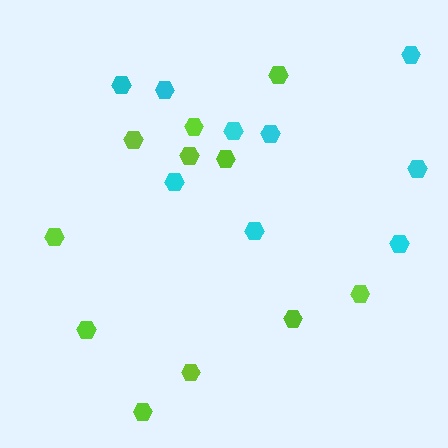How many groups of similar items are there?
There are 2 groups: one group of cyan hexagons (9) and one group of lime hexagons (11).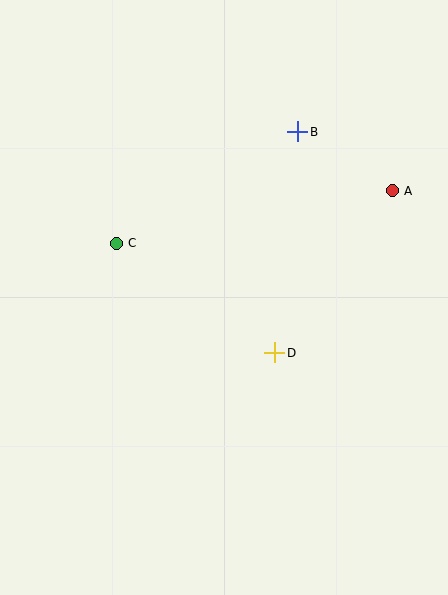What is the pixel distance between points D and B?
The distance between D and B is 223 pixels.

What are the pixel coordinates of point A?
Point A is at (393, 191).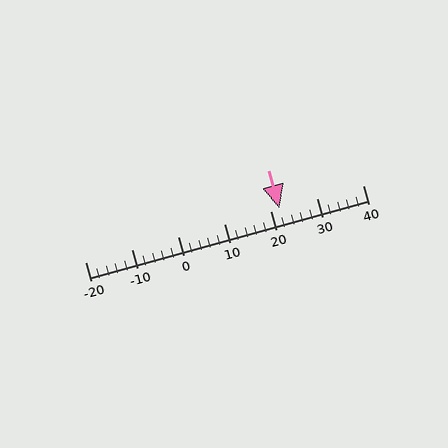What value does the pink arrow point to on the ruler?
The pink arrow points to approximately 22.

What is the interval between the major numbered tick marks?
The major tick marks are spaced 10 units apart.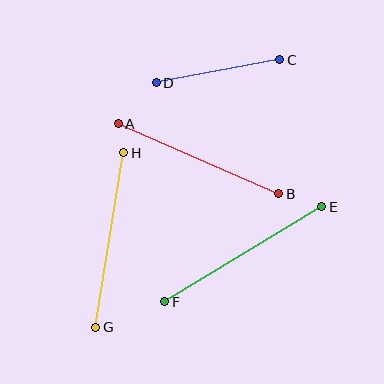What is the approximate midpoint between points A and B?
The midpoint is at approximately (198, 159) pixels.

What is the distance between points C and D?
The distance is approximately 126 pixels.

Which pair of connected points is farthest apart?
Points E and F are farthest apart.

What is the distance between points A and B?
The distance is approximately 175 pixels.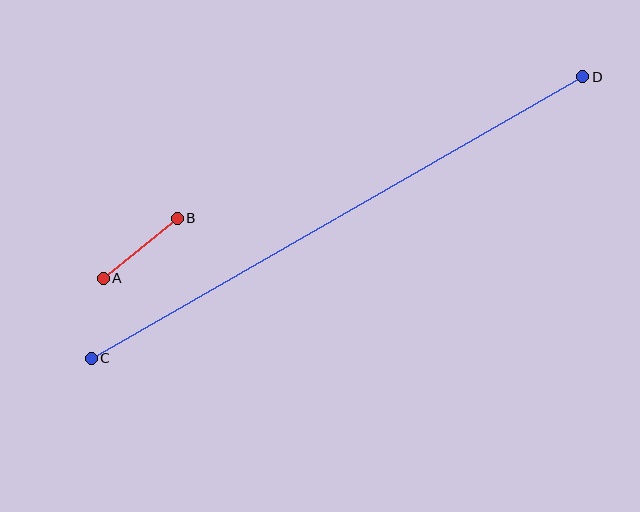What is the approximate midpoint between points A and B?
The midpoint is at approximately (140, 248) pixels.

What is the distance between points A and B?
The distance is approximately 95 pixels.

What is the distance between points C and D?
The distance is approximately 567 pixels.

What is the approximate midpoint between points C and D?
The midpoint is at approximately (337, 217) pixels.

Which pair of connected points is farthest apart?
Points C and D are farthest apart.